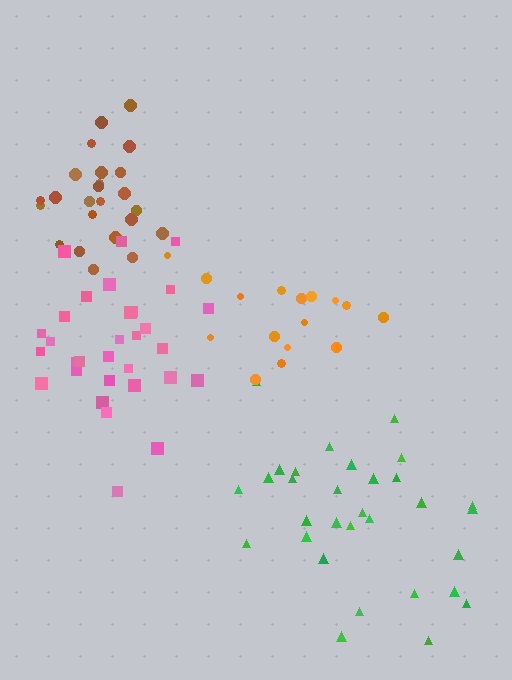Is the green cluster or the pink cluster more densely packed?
Pink.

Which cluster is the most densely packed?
Brown.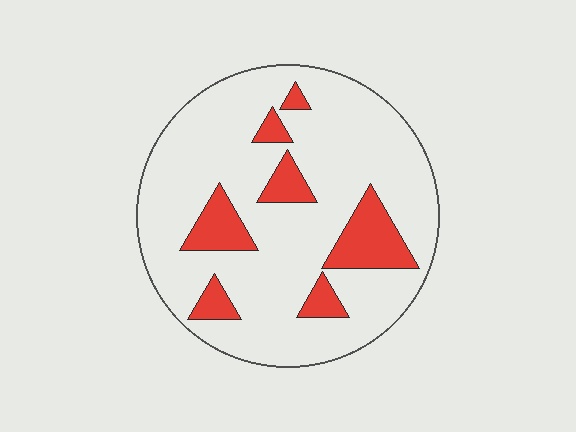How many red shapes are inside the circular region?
7.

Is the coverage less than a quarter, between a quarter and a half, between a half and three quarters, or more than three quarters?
Less than a quarter.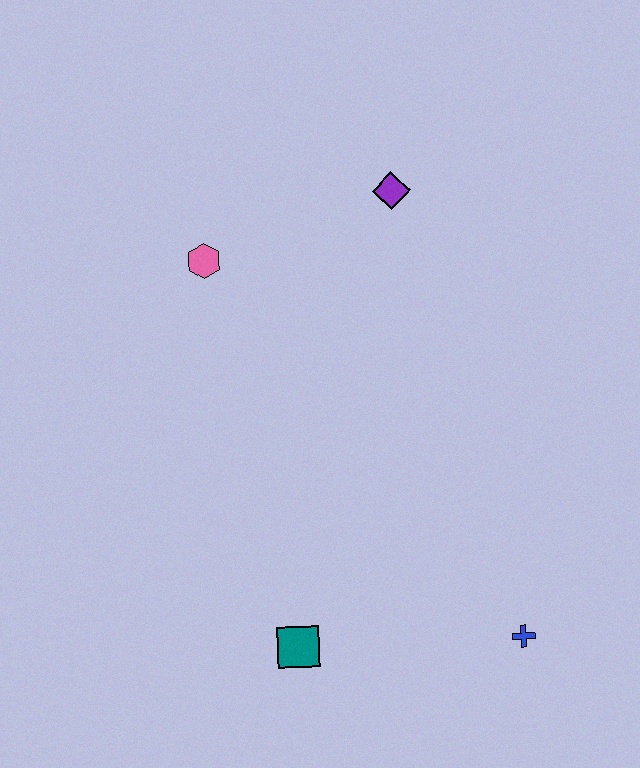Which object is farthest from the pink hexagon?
The blue cross is farthest from the pink hexagon.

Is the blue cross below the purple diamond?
Yes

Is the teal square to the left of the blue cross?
Yes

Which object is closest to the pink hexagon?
The purple diamond is closest to the pink hexagon.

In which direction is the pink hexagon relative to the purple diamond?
The pink hexagon is to the left of the purple diamond.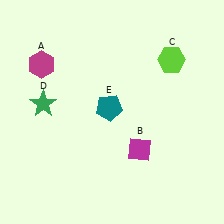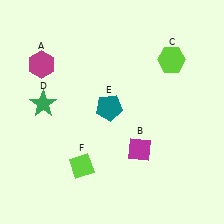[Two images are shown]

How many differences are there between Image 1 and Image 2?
There is 1 difference between the two images.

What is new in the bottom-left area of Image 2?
A lime diamond (F) was added in the bottom-left area of Image 2.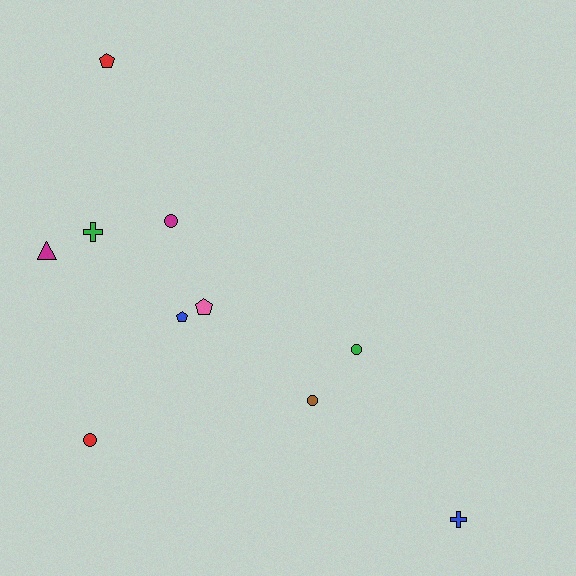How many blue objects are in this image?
There are 2 blue objects.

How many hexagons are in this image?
There are no hexagons.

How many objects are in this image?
There are 10 objects.